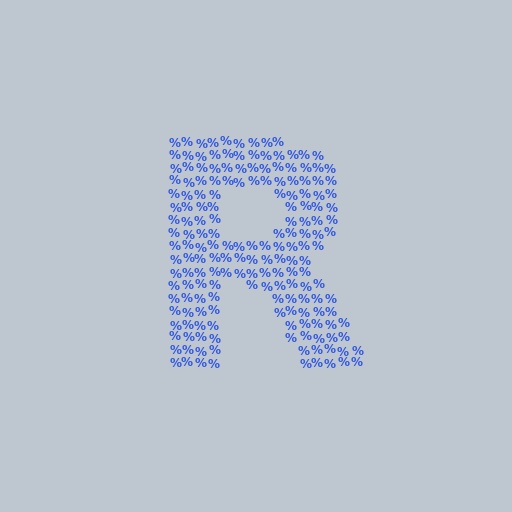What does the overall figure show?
The overall figure shows the letter R.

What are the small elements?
The small elements are percent signs.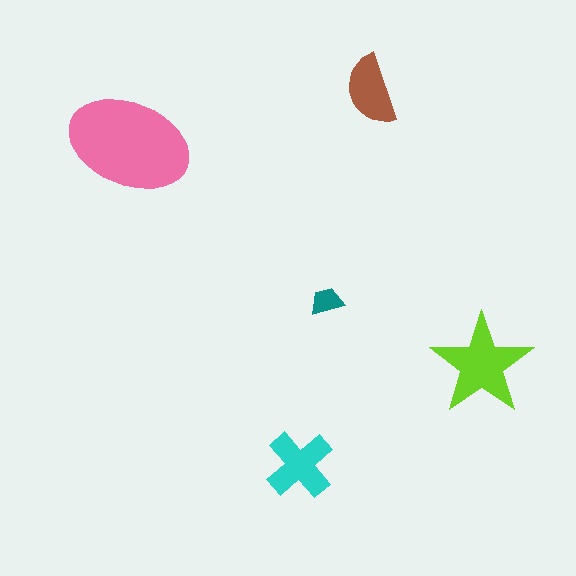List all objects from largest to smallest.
The pink ellipse, the lime star, the cyan cross, the brown semicircle, the teal trapezoid.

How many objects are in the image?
There are 5 objects in the image.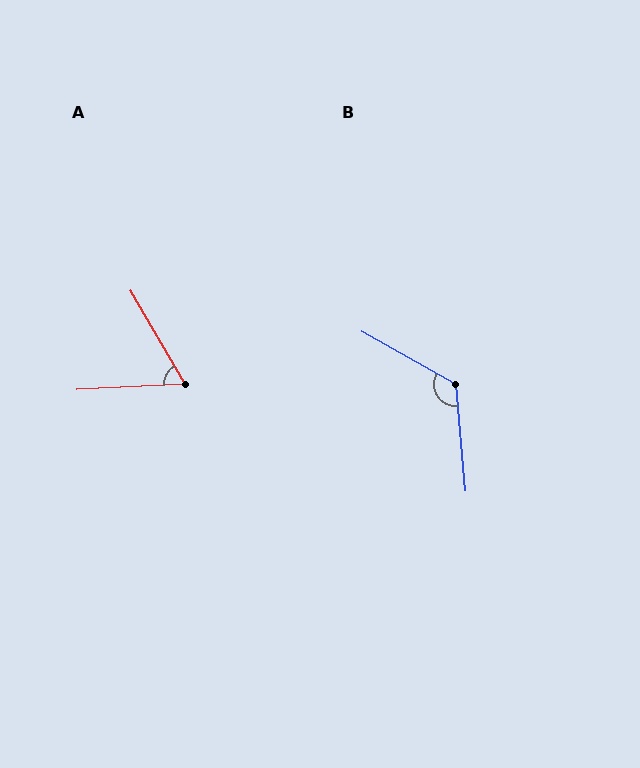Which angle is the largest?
B, at approximately 124 degrees.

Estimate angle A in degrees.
Approximately 63 degrees.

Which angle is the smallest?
A, at approximately 63 degrees.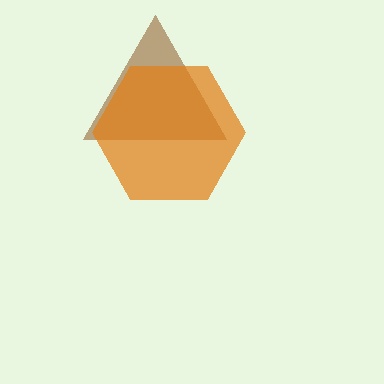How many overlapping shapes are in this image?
There are 2 overlapping shapes in the image.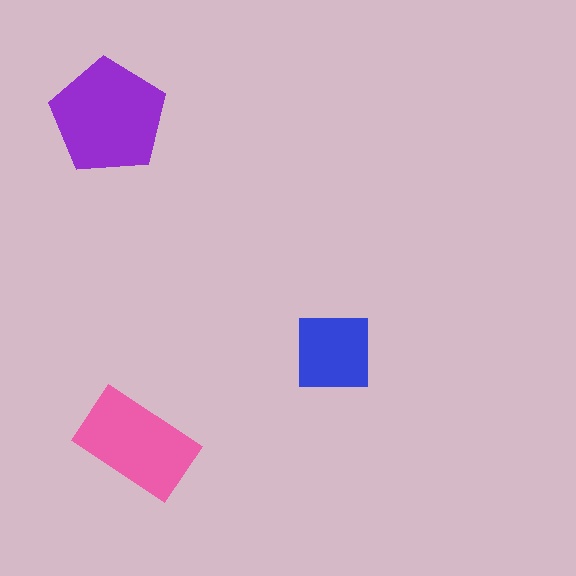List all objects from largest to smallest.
The purple pentagon, the pink rectangle, the blue square.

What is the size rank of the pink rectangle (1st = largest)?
2nd.